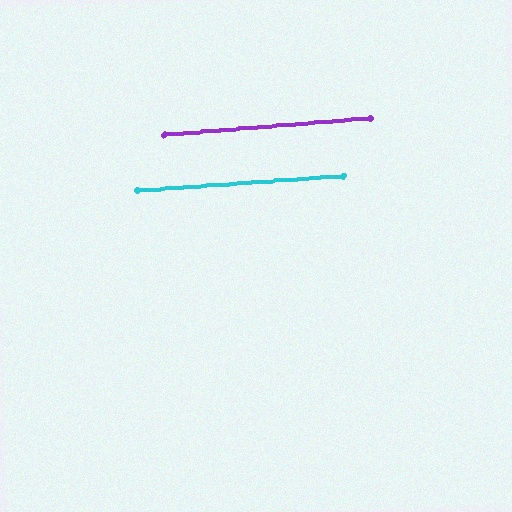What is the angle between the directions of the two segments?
Approximately 1 degree.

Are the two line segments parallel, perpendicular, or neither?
Parallel — their directions differ by only 0.8°.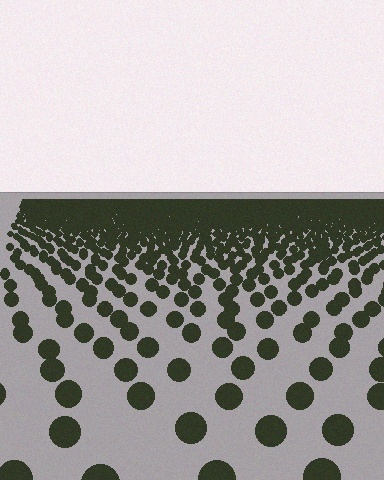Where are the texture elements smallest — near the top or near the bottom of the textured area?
Near the top.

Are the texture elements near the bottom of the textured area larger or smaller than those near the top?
Larger. Near the bottom, elements are closer to the viewer and appear at a bigger on-screen size.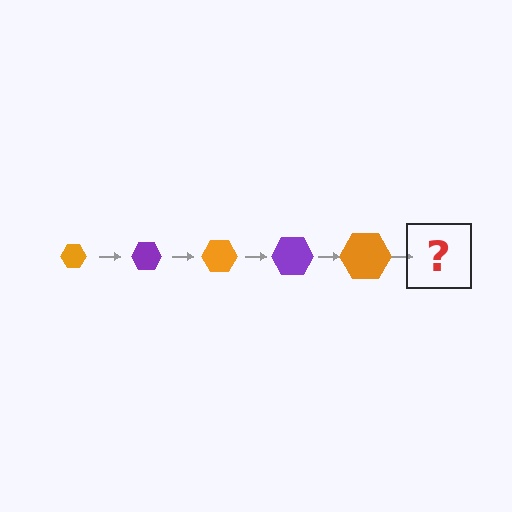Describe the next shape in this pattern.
It should be a purple hexagon, larger than the previous one.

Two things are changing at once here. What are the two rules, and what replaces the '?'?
The two rules are that the hexagon grows larger each step and the color cycles through orange and purple. The '?' should be a purple hexagon, larger than the previous one.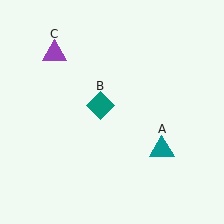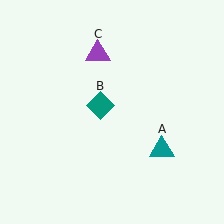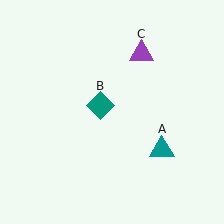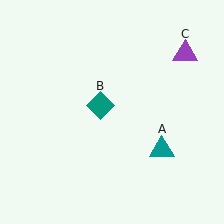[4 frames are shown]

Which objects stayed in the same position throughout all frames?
Teal triangle (object A) and teal diamond (object B) remained stationary.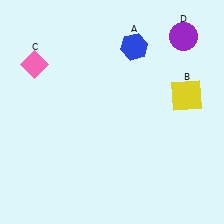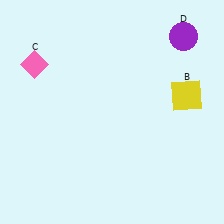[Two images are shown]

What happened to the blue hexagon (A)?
The blue hexagon (A) was removed in Image 2. It was in the top-right area of Image 1.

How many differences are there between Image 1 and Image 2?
There is 1 difference between the two images.